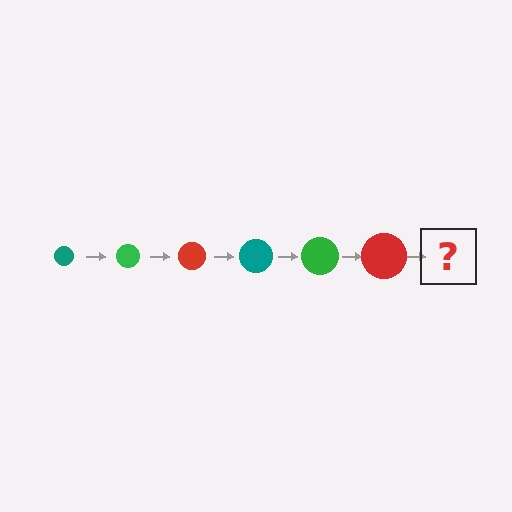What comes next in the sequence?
The next element should be a teal circle, larger than the previous one.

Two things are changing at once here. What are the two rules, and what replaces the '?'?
The two rules are that the circle grows larger each step and the color cycles through teal, green, and red. The '?' should be a teal circle, larger than the previous one.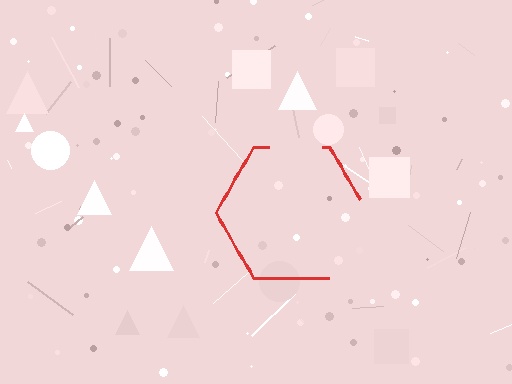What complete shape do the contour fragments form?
The contour fragments form a hexagon.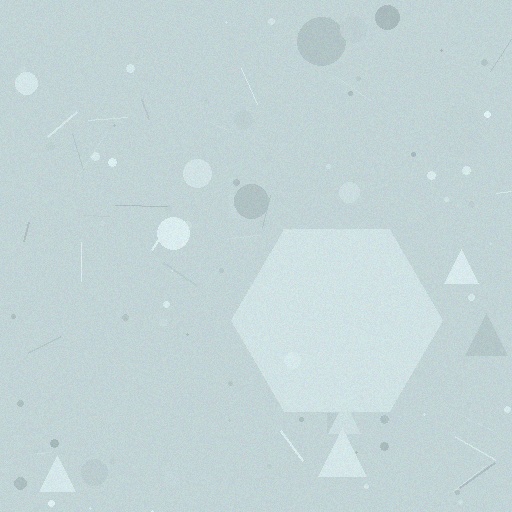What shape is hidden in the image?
A hexagon is hidden in the image.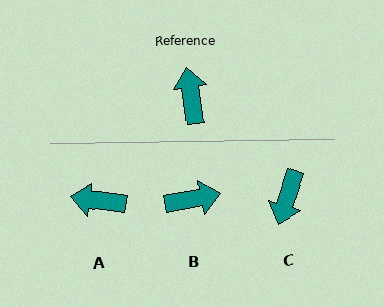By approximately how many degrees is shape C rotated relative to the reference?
Approximately 152 degrees counter-clockwise.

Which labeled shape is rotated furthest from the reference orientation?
C, about 152 degrees away.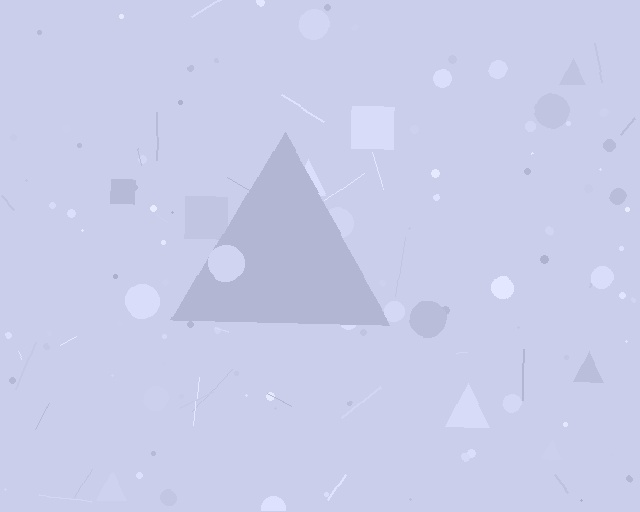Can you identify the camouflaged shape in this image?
The camouflaged shape is a triangle.